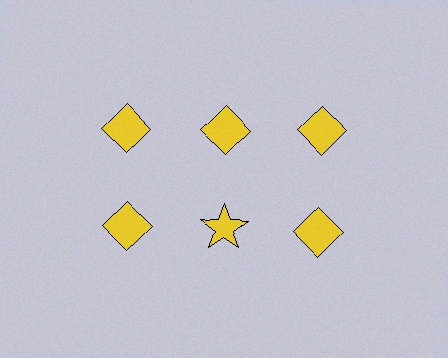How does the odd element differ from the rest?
It has a different shape: star instead of diamond.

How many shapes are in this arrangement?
There are 6 shapes arranged in a grid pattern.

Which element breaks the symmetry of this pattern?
The yellow star in the second row, second from left column breaks the symmetry. All other shapes are yellow diamonds.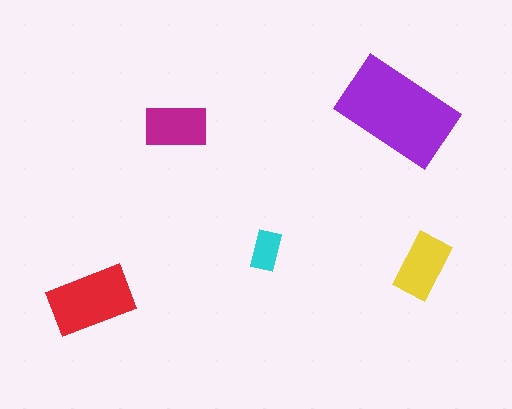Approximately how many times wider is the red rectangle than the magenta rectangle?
About 1.5 times wider.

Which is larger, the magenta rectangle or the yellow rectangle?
The yellow one.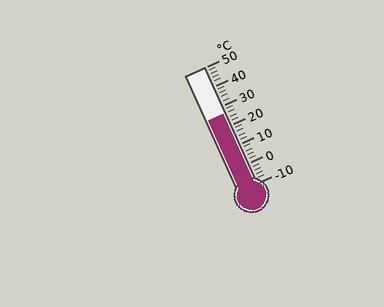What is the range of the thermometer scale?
The thermometer scale ranges from -10°C to 50°C.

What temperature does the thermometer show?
The thermometer shows approximately 26°C.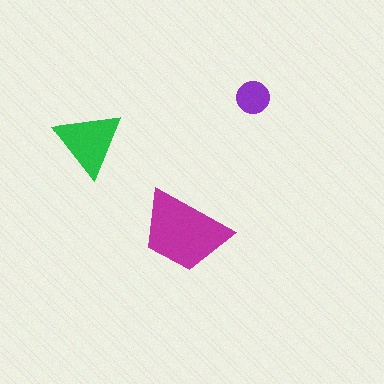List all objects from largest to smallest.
The magenta trapezoid, the green triangle, the purple circle.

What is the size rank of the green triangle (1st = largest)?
2nd.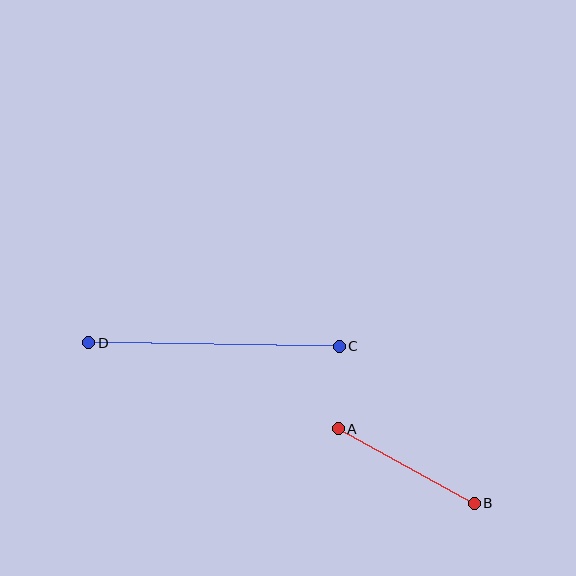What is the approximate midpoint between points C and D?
The midpoint is at approximately (214, 344) pixels.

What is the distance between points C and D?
The distance is approximately 250 pixels.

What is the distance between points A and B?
The distance is approximately 155 pixels.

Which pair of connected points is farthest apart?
Points C and D are farthest apart.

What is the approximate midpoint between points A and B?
The midpoint is at approximately (406, 466) pixels.